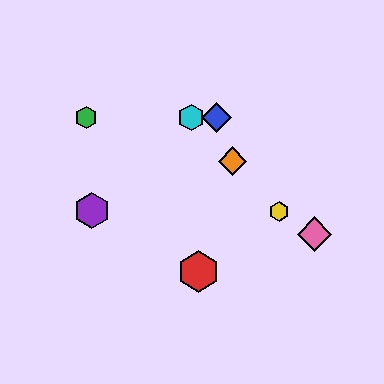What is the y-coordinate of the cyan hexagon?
The cyan hexagon is at y≈117.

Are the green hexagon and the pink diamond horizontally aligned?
No, the green hexagon is at y≈117 and the pink diamond is at y≈234.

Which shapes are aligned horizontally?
The blue diamond, the green hexagon, the cyan hexagon are aligned horizontally.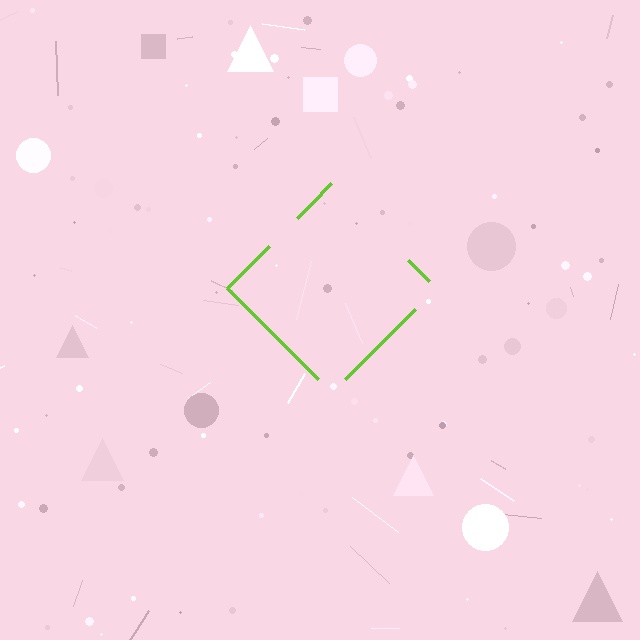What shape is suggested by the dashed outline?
The dashed outline suggests a diamond.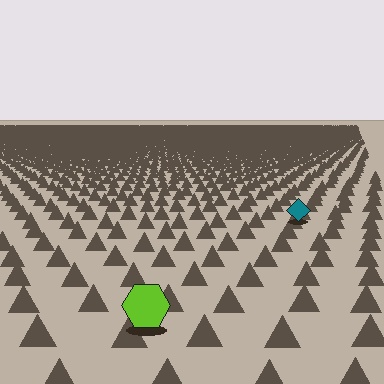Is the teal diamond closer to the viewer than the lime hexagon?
No. The lime hexagon is closer — you can tell from the texture gradient: the ground texture is coarser near it.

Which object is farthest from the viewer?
The teal diamond is farthest from the viewer. It appears smaller and the ground texture around it is denser.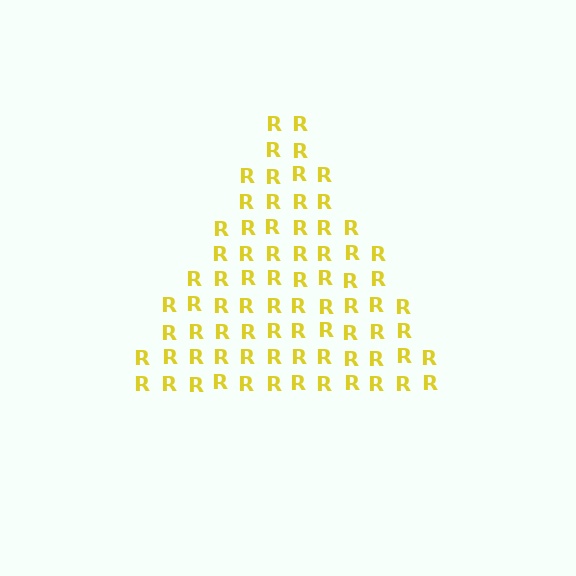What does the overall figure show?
The overall figure shows a triangle.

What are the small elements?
The small elements are letter R's.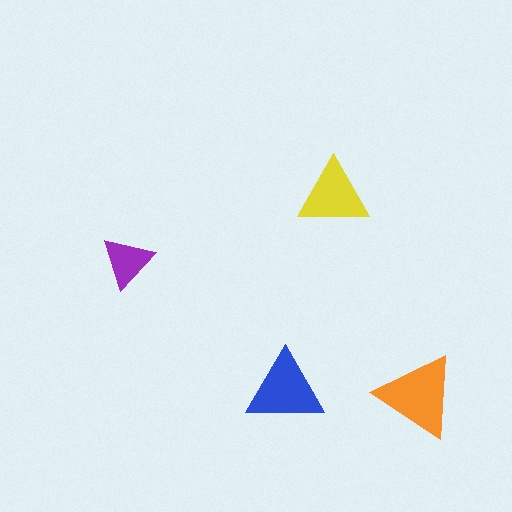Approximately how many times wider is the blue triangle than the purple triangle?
About 1.5 times wider.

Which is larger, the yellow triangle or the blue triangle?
The blue one.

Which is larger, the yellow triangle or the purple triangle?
The yellow one.